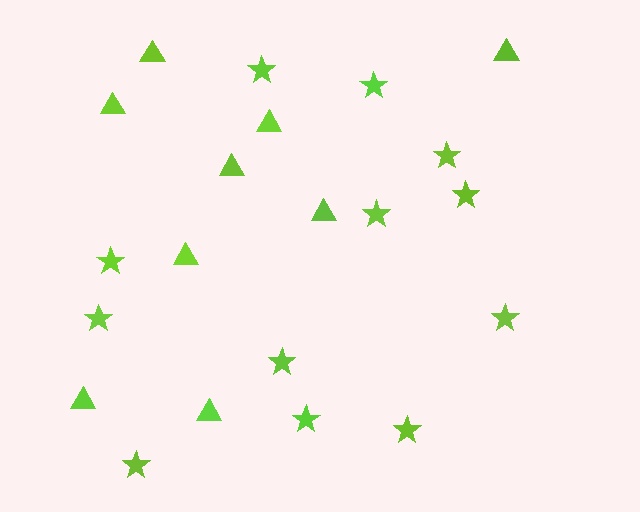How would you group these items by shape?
There are 2 groups: one group of stars (12) and one group of triangles (9).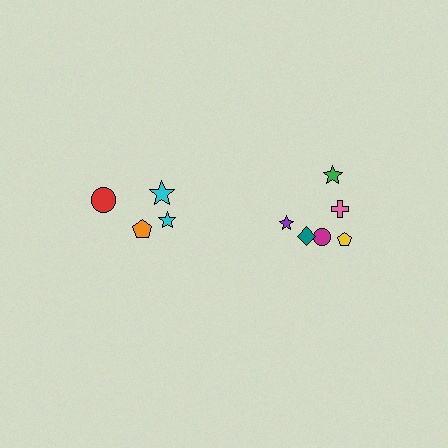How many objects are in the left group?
There are 4 objects.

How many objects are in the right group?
There are 6 objects.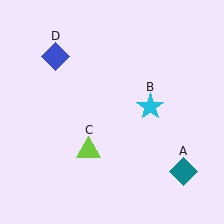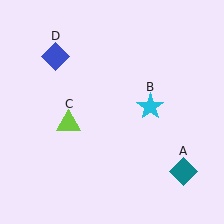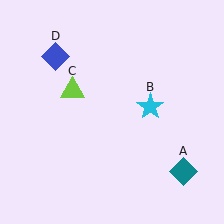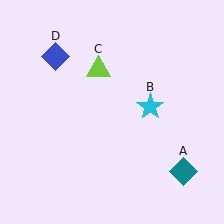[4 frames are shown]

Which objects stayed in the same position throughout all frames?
Teal diamond (object A) and cyan star (object B) and blue diamond (object D) remained stationary.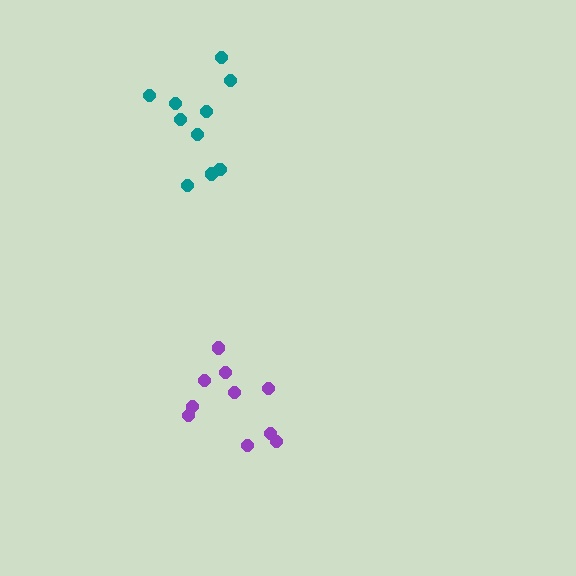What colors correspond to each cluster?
The clusters are colored: purple, teal.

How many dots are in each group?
Group 1: 10 dots, Group 2: 10 dots (20 total).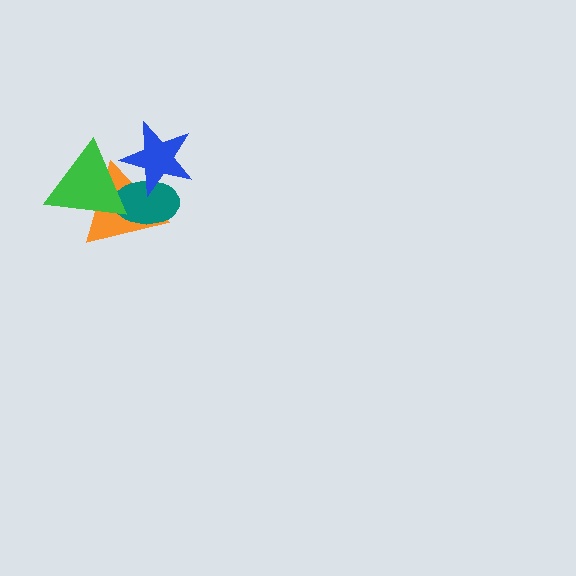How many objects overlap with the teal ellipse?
3 objects overlap with the teal ellipse.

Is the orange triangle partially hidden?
Yes, it is partially covered by another shape.